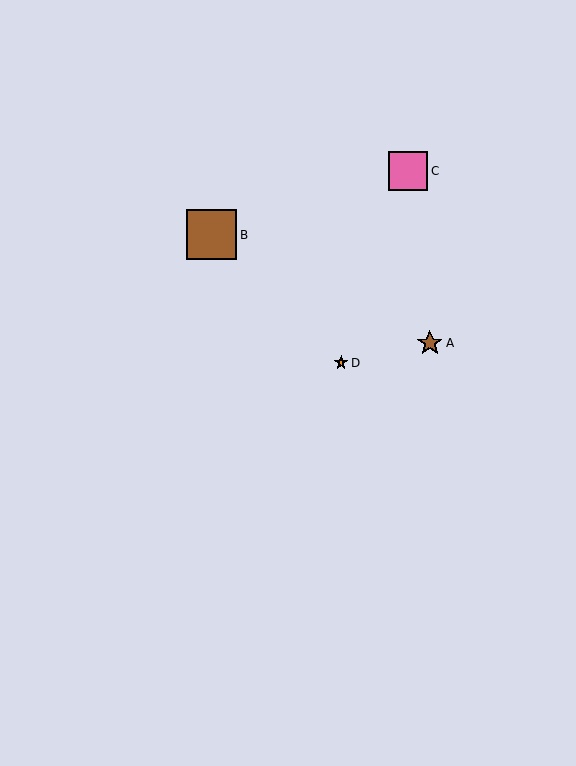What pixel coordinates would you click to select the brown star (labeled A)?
Click at (430, 343) to select the brown star A.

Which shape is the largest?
The brown square (labeled B) is the largest.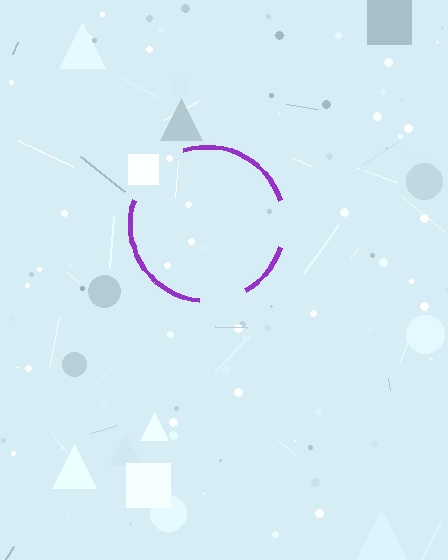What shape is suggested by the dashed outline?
The dashed outline suggests a circle.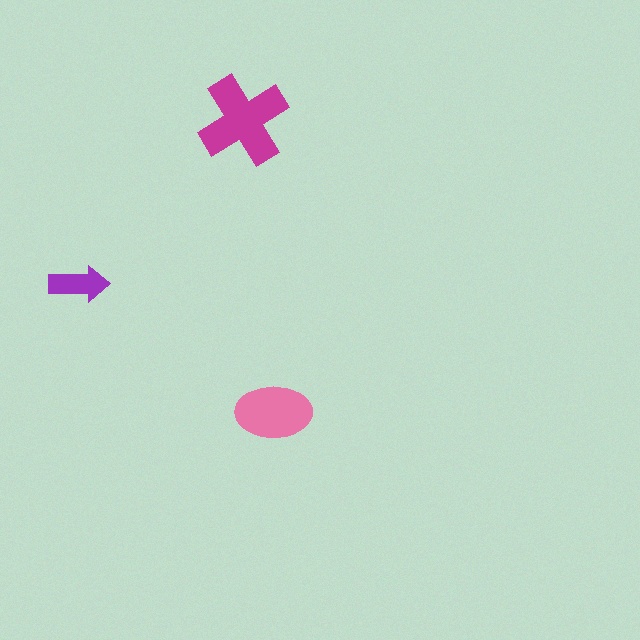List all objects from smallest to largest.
The purple arrow, the pink ellipse, the magenta cross.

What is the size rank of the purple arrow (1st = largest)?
3rd.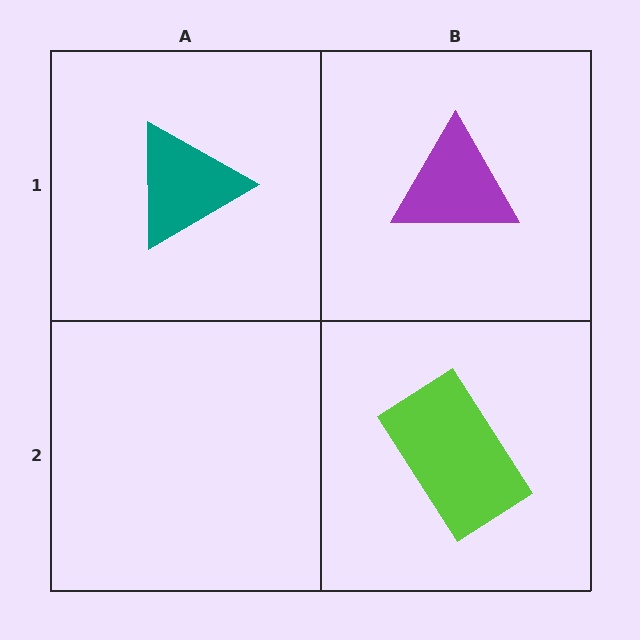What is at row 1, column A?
A teal triangle.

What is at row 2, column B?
A lime rectangle.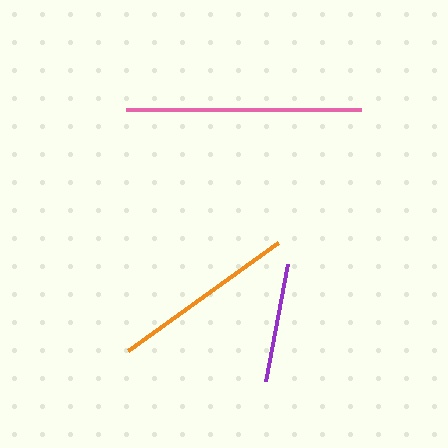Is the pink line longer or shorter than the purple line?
The pink line is longer than the purple line.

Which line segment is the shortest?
The purple line is the shortest at approximately 119 pixels.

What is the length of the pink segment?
The pink segment is approximately 235 pixels long.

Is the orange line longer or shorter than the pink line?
The pink line is longer than the orange line.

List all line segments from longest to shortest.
From longest to shortest: pink, orange, purple.